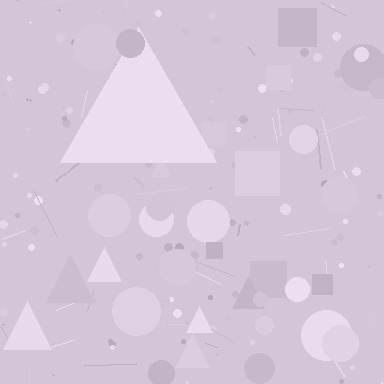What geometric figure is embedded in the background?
A triangle is embedded in the background.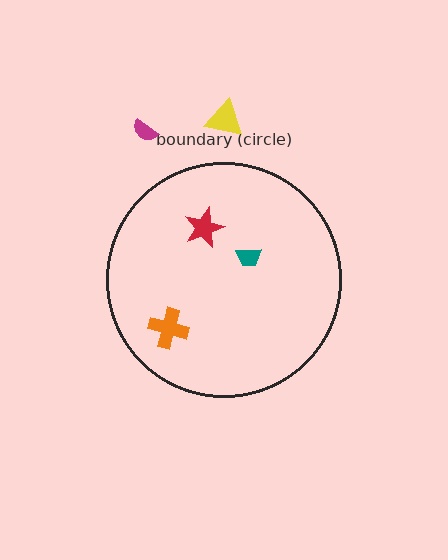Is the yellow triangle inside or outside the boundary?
Outside.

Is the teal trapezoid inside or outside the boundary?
Inside.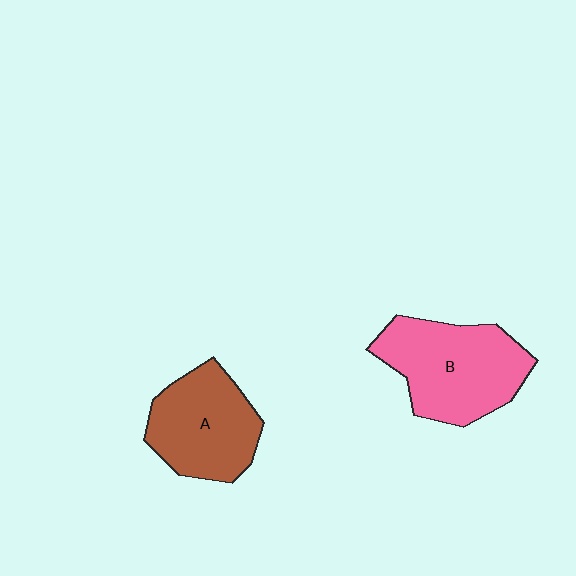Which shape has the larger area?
Shape B (pink).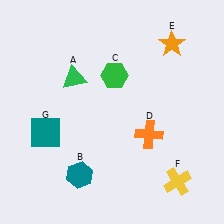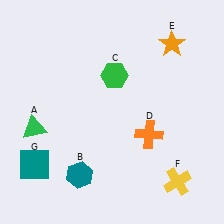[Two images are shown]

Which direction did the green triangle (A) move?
The green triangle (A) moved down.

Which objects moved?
The objects that moved are: the green triangle (A), the teal square (G).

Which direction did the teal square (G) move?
The teal square (G) moved down.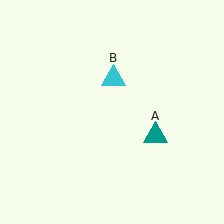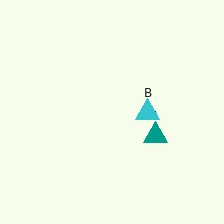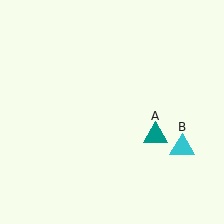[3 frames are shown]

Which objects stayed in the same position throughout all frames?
Teal triangle (object A) remained stationary.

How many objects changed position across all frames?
1 object changed position: cyan triangle (object B).